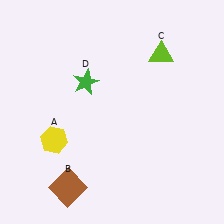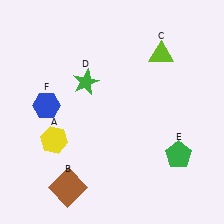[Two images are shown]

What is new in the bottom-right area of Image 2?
A green pentagon (E) was added in the bottom-right area of Image 2.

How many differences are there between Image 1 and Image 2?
There are 2 differences between the two images.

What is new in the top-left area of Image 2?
A blue hexagon (F) was added in the top-left area of Image 2.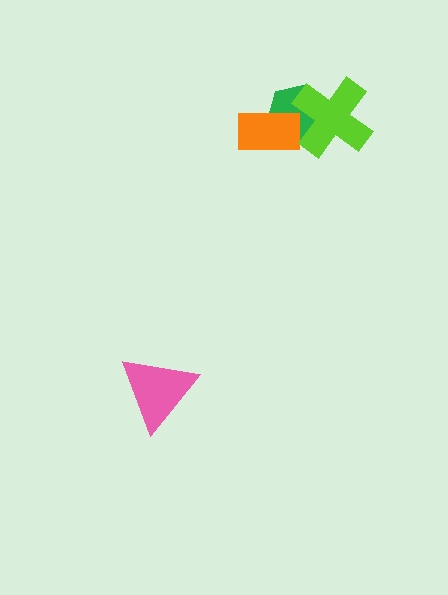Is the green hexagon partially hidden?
Yes, it is partially covered by another shape.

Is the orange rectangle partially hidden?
No, no other shape covers it.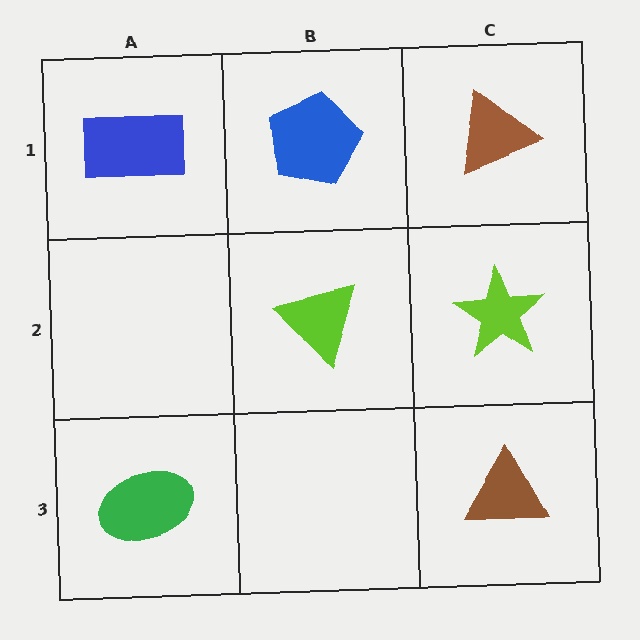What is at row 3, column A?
A green ellipse.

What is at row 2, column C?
A lime star.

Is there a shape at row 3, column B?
No, that cell is empty.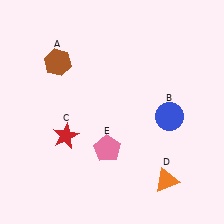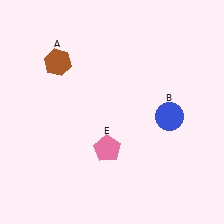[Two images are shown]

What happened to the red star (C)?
The red star (C) was removed in Image 2. It was in the bottom-left area of Image 1.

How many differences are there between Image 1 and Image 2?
There are 2 differences between the two images.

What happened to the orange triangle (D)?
The orange triangle (D) was removed in Image 2. It was in the bottom-right area of Image 1.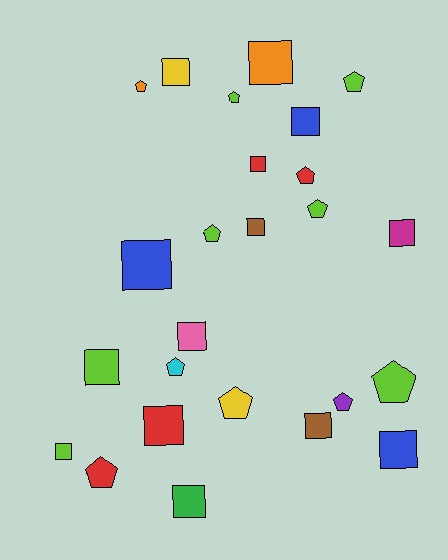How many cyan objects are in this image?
There is 1 cyan object.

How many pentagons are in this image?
There are 11 pentagons.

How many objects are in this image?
There are 25 objects.